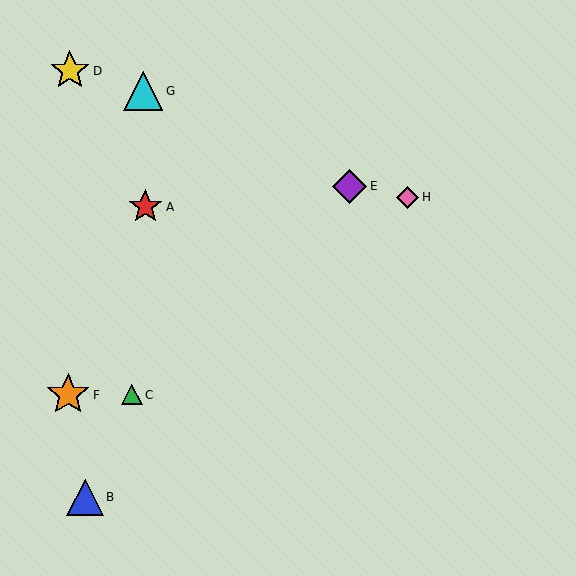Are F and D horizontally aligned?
No, F is at y≈395 and D is at y≈71.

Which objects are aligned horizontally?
Objects C, F are aligned horizontally.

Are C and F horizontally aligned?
Yes, both are at y≈395.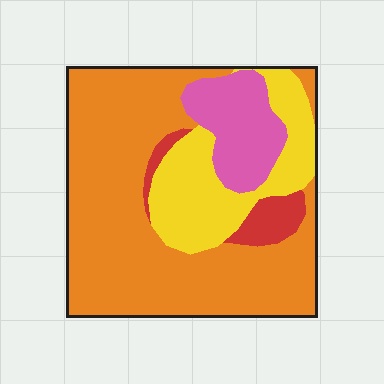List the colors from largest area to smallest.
From largest to smallest: orange, yellow, pink, red.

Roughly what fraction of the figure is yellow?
Yellow takes up about one fifth (1/5) of the figure.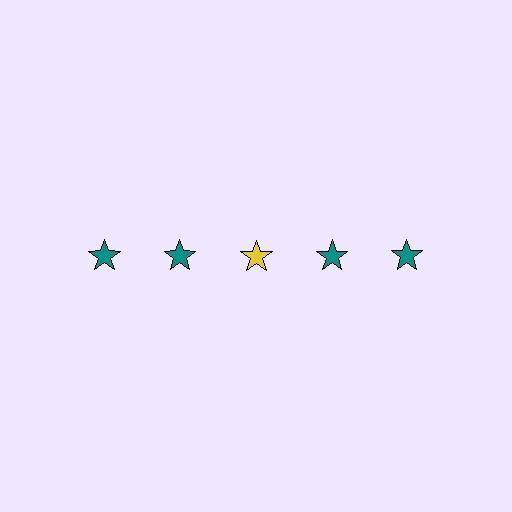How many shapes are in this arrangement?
There are 5 shapes arranged in a grid pattern.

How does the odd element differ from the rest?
It has a different color: yellow instead of teal.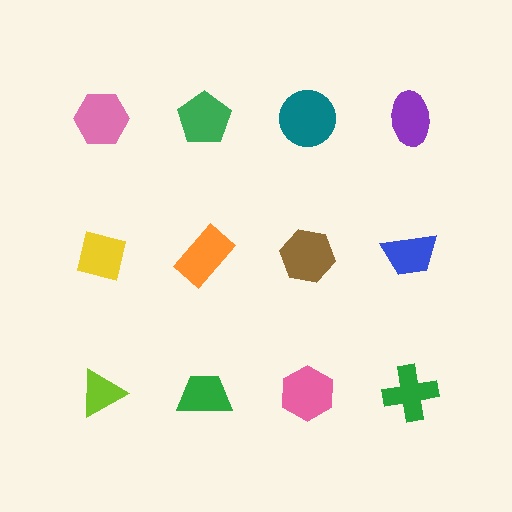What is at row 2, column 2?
An orange rectangle.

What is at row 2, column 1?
A yellow square.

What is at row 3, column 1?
A lime triangle.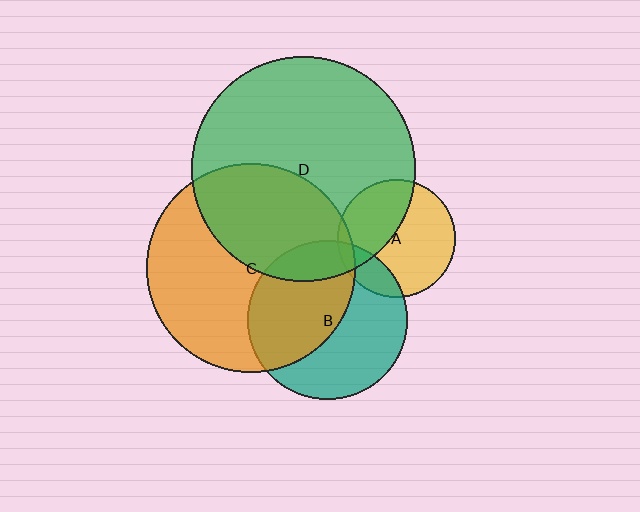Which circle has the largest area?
Circle D (green).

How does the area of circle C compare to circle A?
Approximately 3.1 times.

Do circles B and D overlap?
Yes.